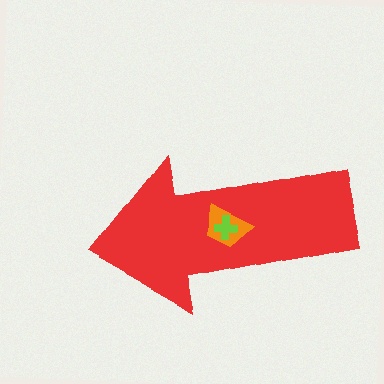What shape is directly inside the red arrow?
The orange trapezoid.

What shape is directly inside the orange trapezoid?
The lime cross.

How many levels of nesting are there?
3.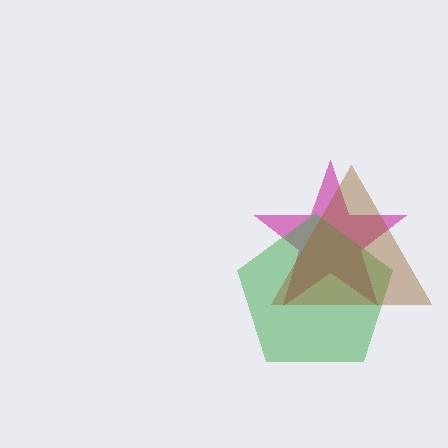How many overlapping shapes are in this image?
There are 3 overlapping shapes in the image.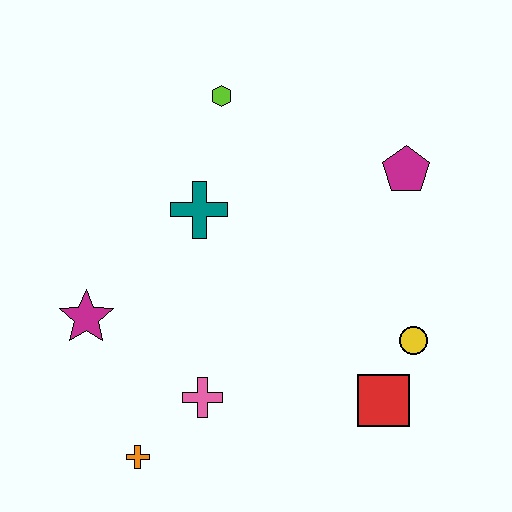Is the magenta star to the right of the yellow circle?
No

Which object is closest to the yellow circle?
The red square is closest to the yellow circle.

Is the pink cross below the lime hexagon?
Yes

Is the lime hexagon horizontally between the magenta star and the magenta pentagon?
Yes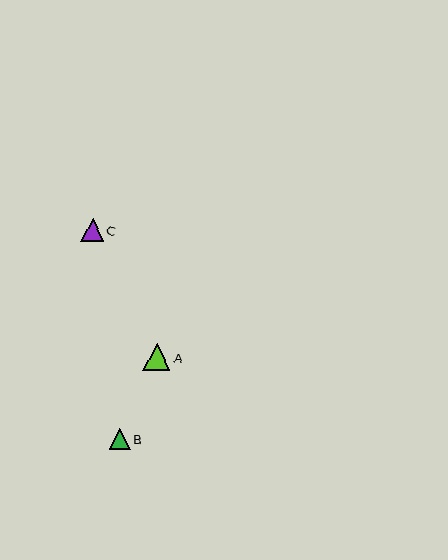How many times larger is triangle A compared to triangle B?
Triangle A is approximately 1.3 times the size of triangle B.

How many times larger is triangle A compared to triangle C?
Triangle A is approximately 1.2 times the size of triangle C.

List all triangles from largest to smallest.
From largest to smallest: A, C, B.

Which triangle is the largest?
Triangle A is the largest with a size of approximately 27 pixels.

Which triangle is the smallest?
Triangle B is the smallest with a size of approximately 21 pixels.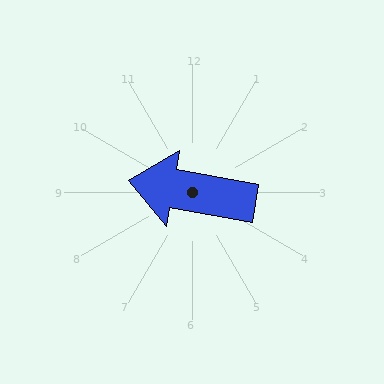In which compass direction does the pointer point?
West.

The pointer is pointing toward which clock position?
Roughly 9 o'clock.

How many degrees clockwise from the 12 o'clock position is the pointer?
Approximately 280 degrees.